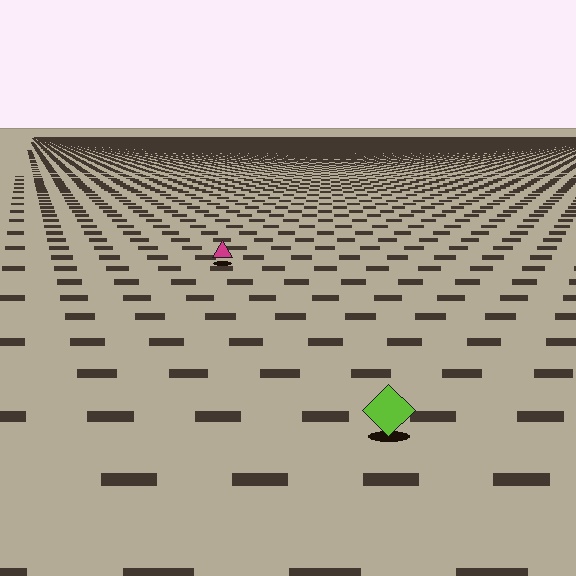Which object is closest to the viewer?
The lime diamond is closest. The texture marks near it are larger and more spread out.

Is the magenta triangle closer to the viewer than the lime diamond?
No. The lime diamond is closer — you can tell from the texture gradient: the ground texture is coarser near it.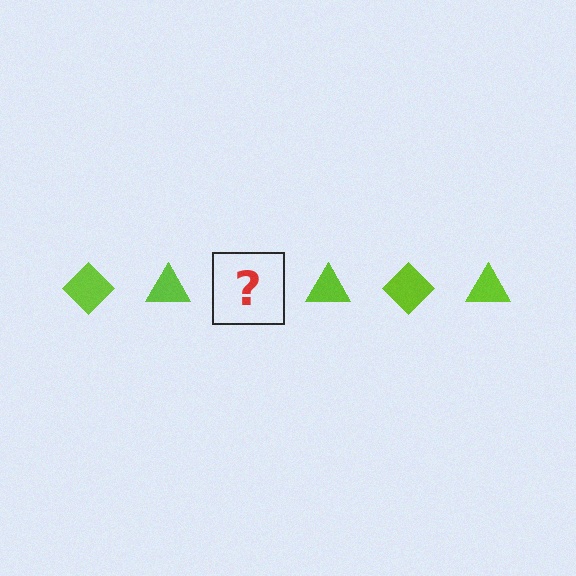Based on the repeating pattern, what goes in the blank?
The blank should be a lime diamond.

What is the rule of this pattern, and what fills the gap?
The rule is that the pattern cycles through diamond, triangle shapes in lime. The gap should be filled with a lime diamond.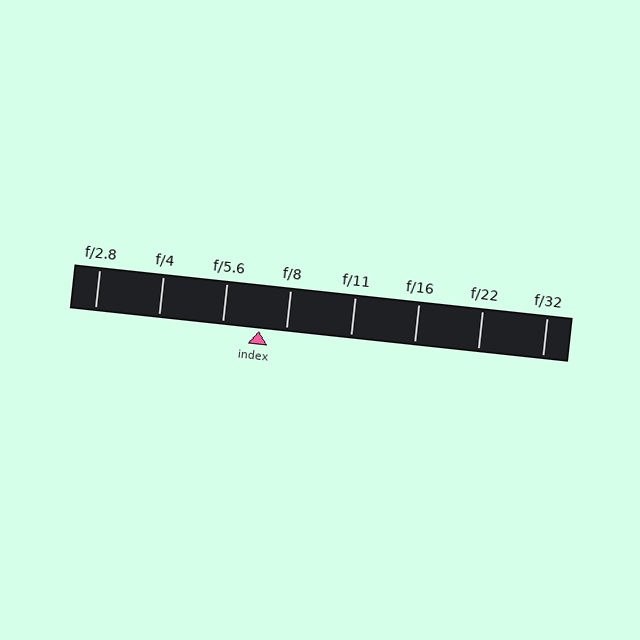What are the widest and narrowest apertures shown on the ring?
The widest aperture shown is f/2.8 and the narrowest is f/32.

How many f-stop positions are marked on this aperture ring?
There are 8 f-stop positions marked.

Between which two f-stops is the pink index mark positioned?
The index mark is between f/5.6 and f/8.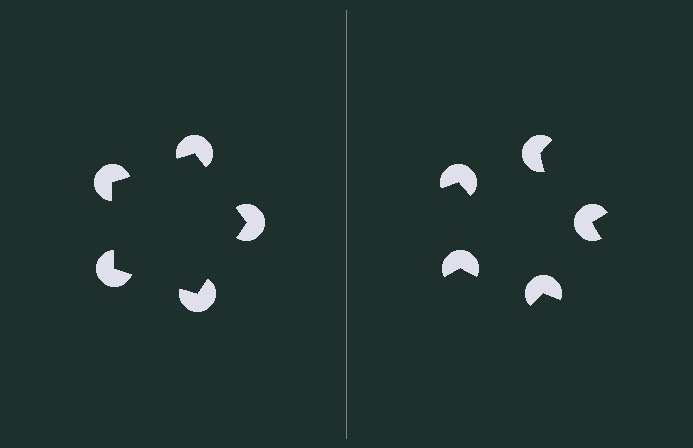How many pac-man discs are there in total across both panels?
10 — 5 on each side.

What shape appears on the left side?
An illusory pentagon.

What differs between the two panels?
The pac-man discs are positioned identically on both sides; only the wedge orientations differ. On the left they align to a pentagon; on the right they are misaligned.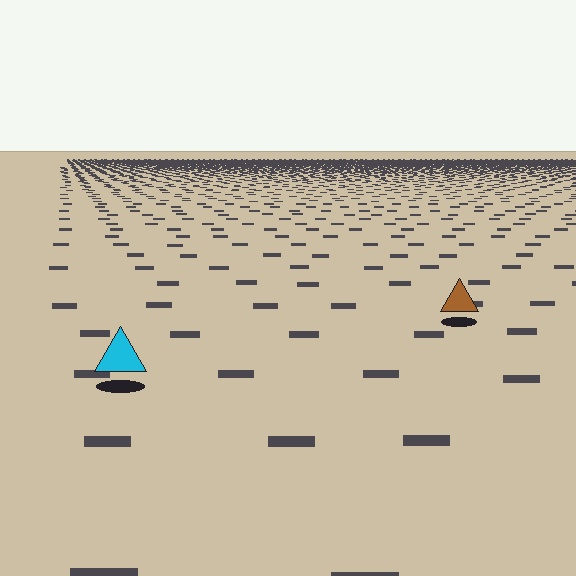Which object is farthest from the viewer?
The brown triangle is farthest from the viewer. It appears smaller and the ground texture around it is denser.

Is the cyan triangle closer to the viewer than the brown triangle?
Yes. The cyan triangle is closer — you can tell from the texture gradient: the ground texture is coarser near it.